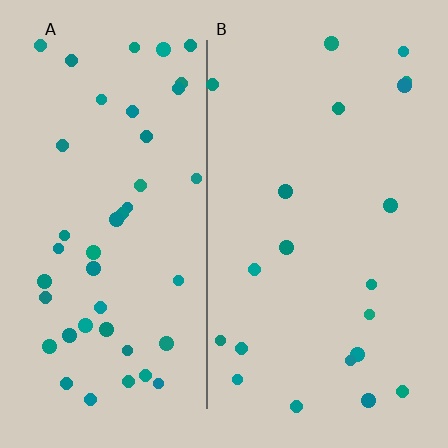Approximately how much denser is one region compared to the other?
Approximately 2.1× — region A over region B.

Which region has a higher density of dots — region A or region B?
A (the left).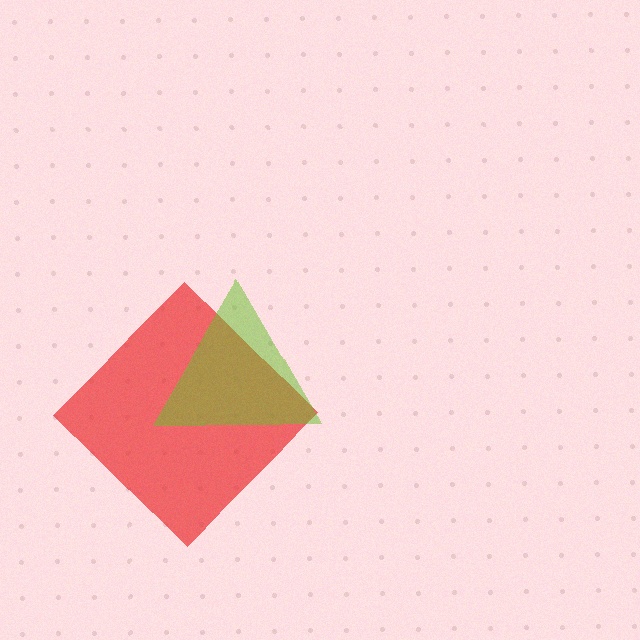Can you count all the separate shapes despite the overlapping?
Yes, there are 2 separate shapes.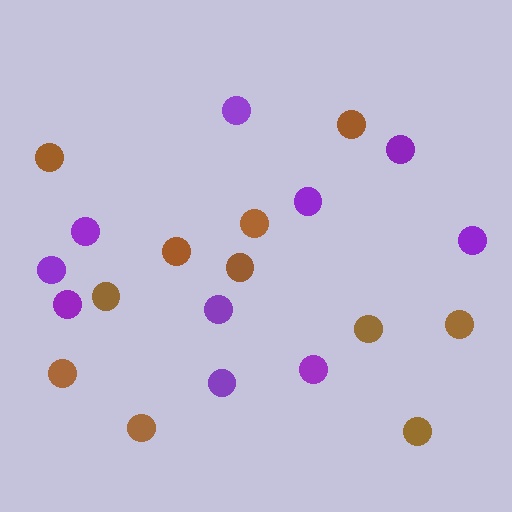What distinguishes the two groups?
There are 2 groups: one group of brown circles (11) and one group of purple circles (10).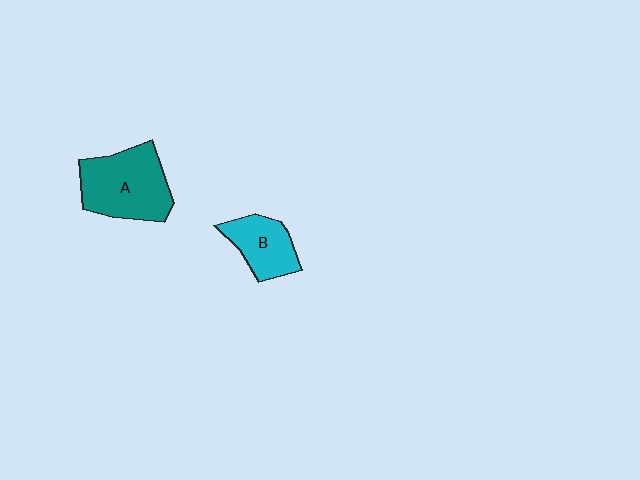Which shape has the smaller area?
Shape B (cyan).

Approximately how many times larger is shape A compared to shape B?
Approximately 1.7 times.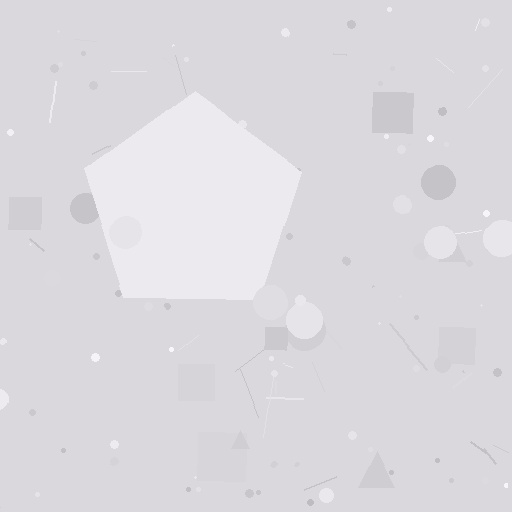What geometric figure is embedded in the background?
A pentagon is embedded in the background.